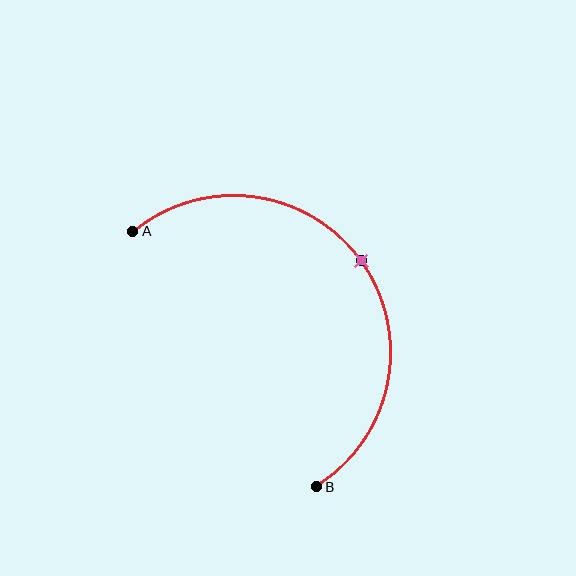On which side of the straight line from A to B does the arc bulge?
The arc bulges above and to the right of the straight line connecting A and B.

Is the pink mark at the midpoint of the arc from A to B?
Yes. The pink mark lies on the arc at equal arc-length from both A and B — it is the arc midpoint.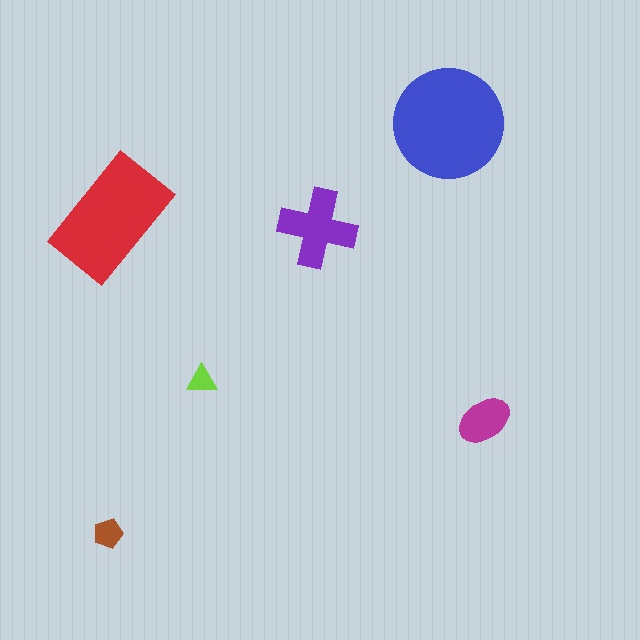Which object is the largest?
The blue circle.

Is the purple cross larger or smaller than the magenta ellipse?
Larger.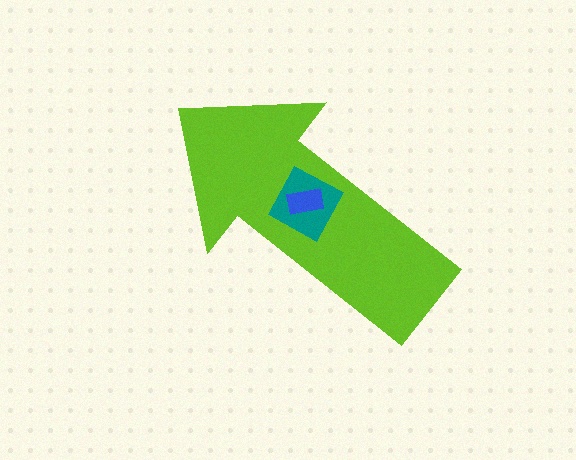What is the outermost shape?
The lime arrow.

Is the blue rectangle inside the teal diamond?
Yes.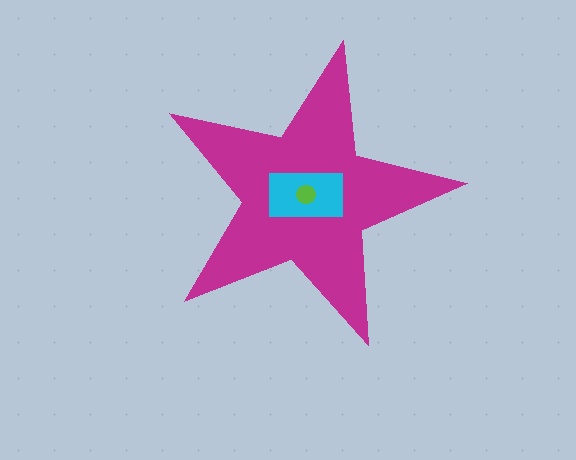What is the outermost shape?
The magenta star.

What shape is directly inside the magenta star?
The cyan rectangle.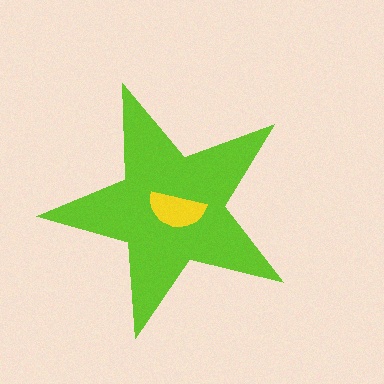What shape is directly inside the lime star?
The yellow semicircle.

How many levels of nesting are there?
2.